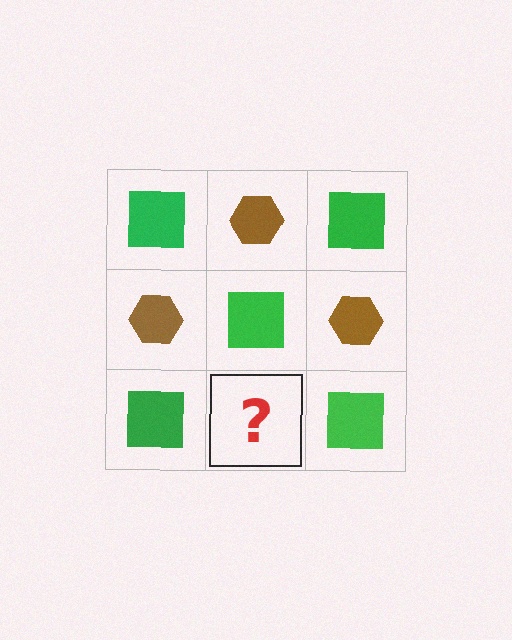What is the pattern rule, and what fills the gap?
The rule is that it alternates green square and brown hexagon in a checkerboard pattern. The gap should be filled with a brown hexagon.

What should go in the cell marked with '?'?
The missing cell should contain a brown hexagon.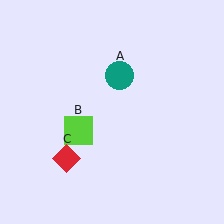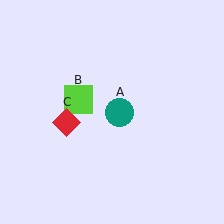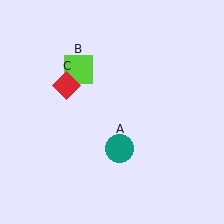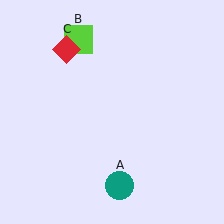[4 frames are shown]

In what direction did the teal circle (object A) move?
The teal circle (object A) moved down.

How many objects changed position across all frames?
3 objects changed position: teal circle (object A), lime square (object B), red diamond (object C).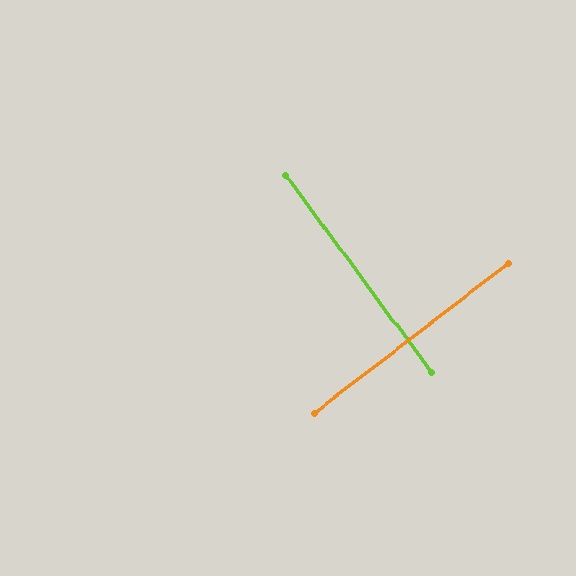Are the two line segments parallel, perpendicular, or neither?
Perpendicular — they meet at approximately 89°.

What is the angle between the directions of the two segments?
Approximately 89 degrees.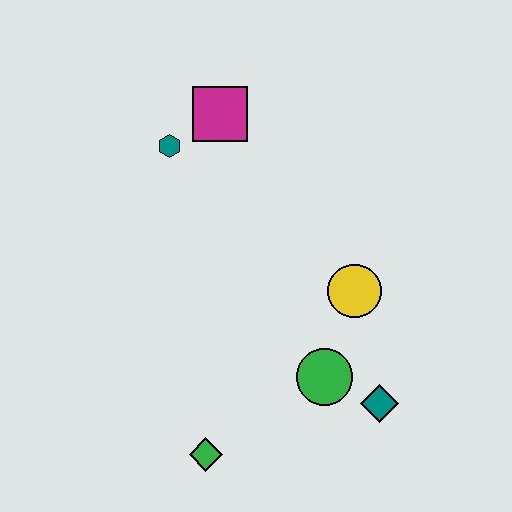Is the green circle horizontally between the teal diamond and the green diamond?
Yes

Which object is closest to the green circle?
The teal diamond is closest to the green circle.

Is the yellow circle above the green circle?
Yes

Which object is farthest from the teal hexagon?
The teal diamond is farthest from the teal hexagon.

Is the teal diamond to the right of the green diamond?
Yes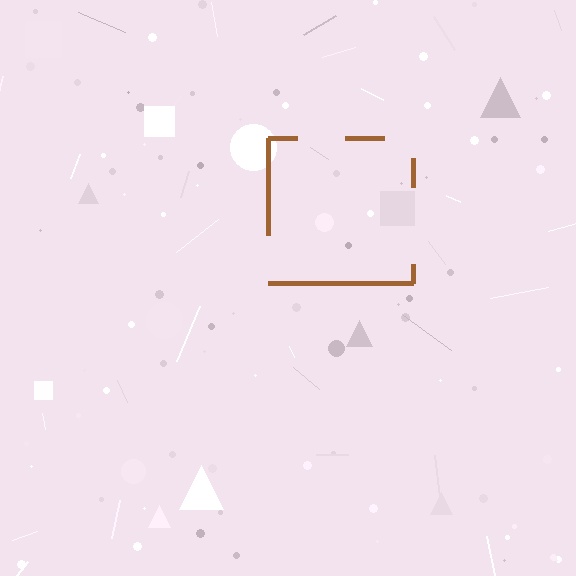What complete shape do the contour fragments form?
The contour fragments form a square.